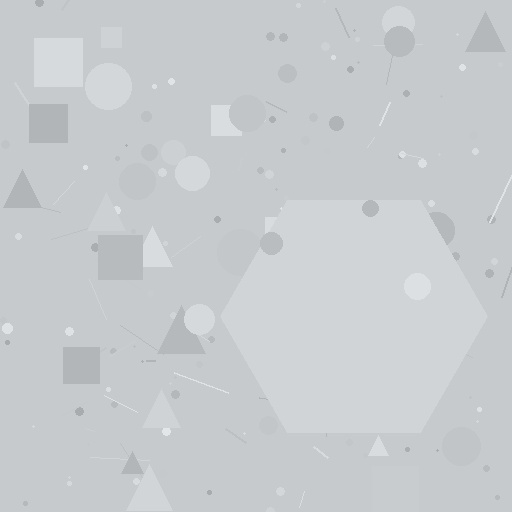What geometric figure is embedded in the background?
A hexagon is embedded in the background.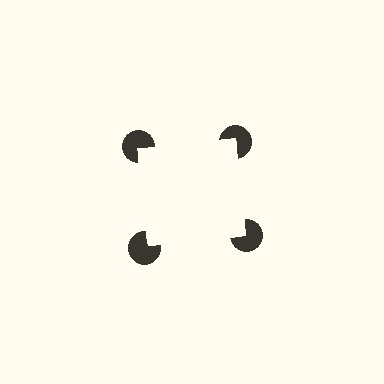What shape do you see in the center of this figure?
An illusory square — its edges are inferred from the aligned wedge cuts in the pac-man discs, not physically drawn.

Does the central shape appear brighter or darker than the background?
It typically appears slightly brighter than the background, even though no actual brightness change is drawn.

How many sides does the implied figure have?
4 sides.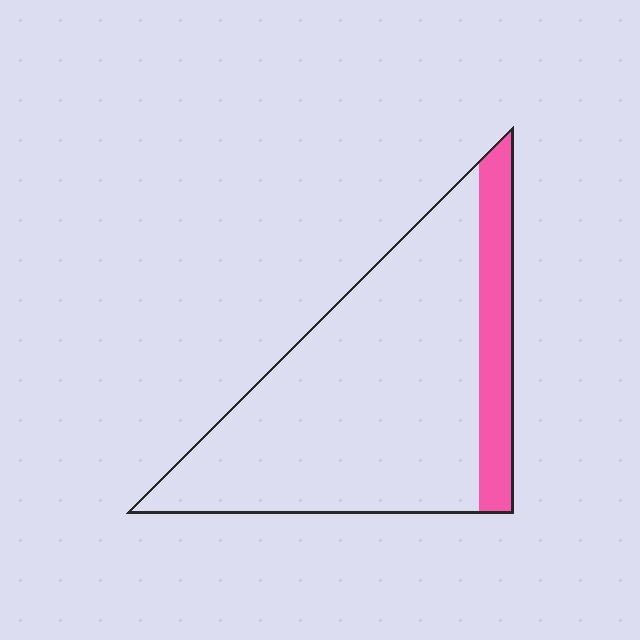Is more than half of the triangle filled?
No.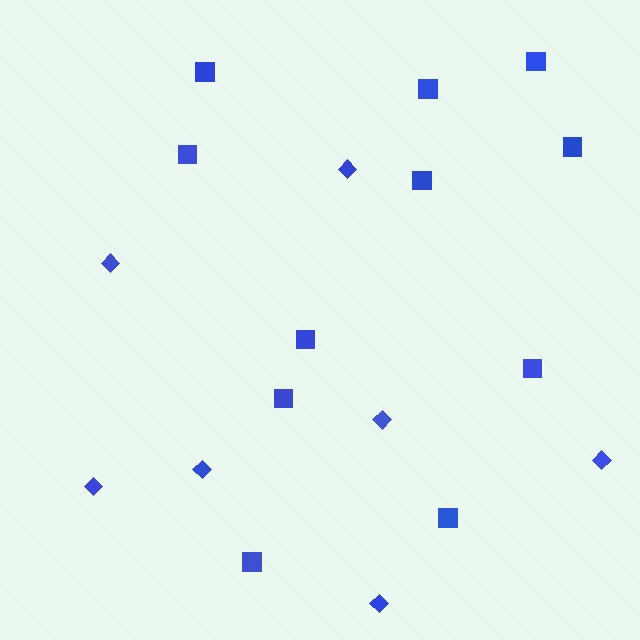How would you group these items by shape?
There are 2 groups: one group of diamonds (7) and one group of squares (11).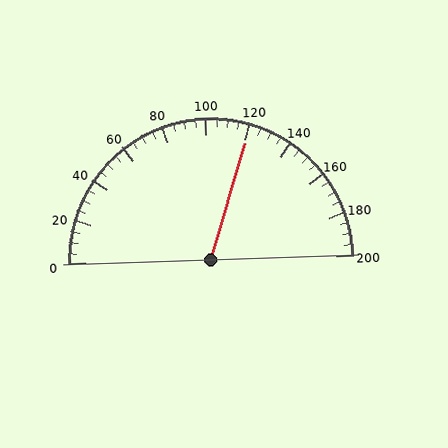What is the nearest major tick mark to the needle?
The nearest major tick mark is 120.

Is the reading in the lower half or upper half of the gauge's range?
The reading is in the upper half of the range (0 to 200).